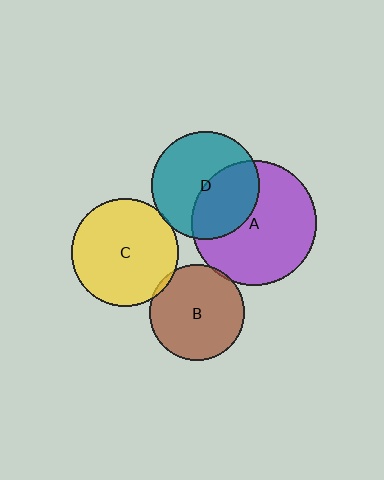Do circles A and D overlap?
Yes.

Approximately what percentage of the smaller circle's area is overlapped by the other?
Approximately 40%.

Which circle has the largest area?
Circle A (purple).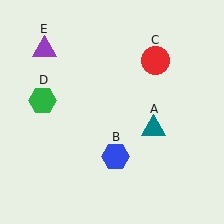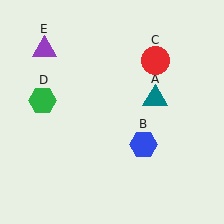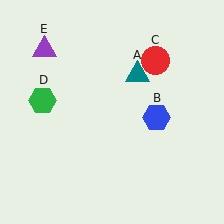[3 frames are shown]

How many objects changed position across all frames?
2 objects changed position: teal triangle (object A), blue hexagon (object B).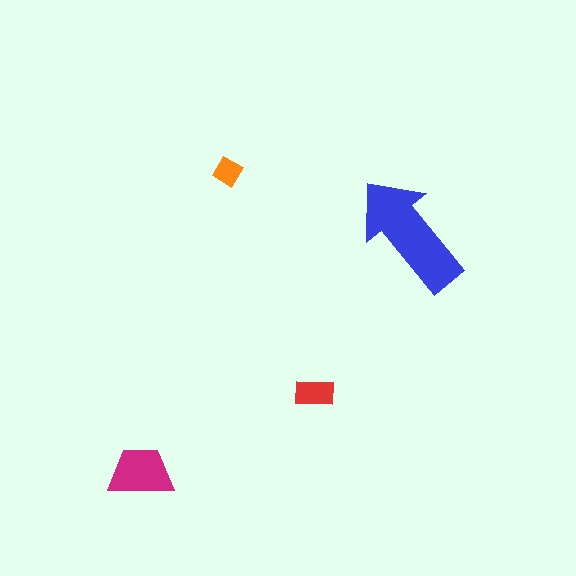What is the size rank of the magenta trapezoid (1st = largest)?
2nd.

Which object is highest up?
The orange diamond is topmost.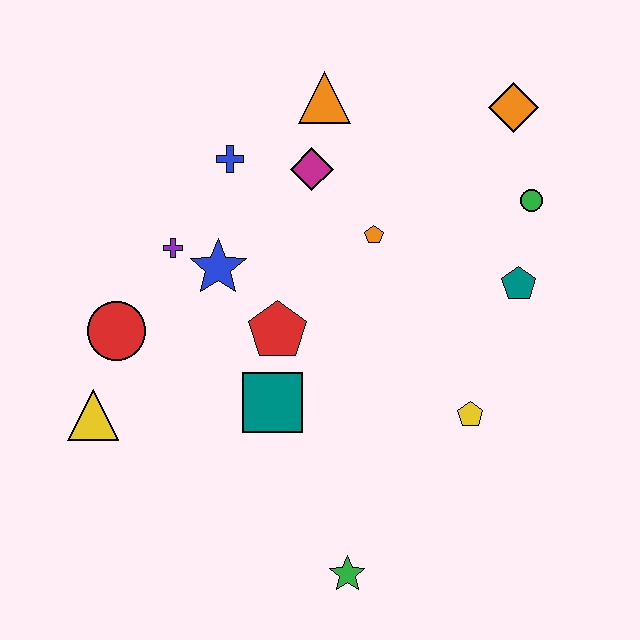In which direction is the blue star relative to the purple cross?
The blue star is to the right of the purple cross.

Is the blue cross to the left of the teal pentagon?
Yes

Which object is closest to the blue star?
The purple cross is closest to the blue star.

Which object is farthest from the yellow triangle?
The orange diamond is farthest from the yellow triangle.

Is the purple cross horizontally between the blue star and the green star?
No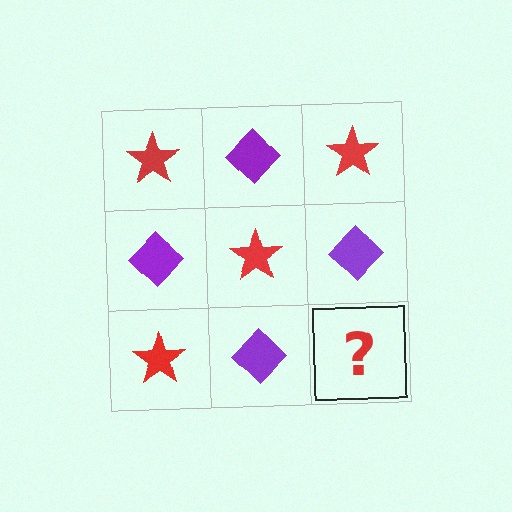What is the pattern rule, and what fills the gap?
The rule is that it alternates red star and purple diamond in a checkerboard pattern. The gap should be filled with a red star.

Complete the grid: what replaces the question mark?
The question mark should be replaced with a red star.